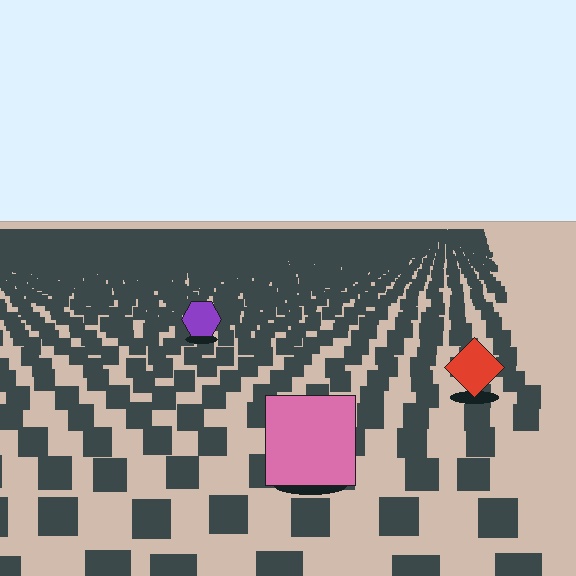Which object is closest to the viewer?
The pink square is closest. The texture marks near it are larger and more spread out.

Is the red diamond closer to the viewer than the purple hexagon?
Yes. The red diamond is closer — you can tell from the texture gradient: the ground texture is coarser near it.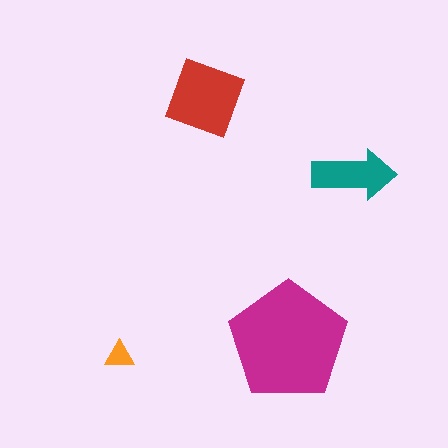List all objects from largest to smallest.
The magenta pentagon, the red square, the teal arrow, the orange triangle.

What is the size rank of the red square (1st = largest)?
2nd.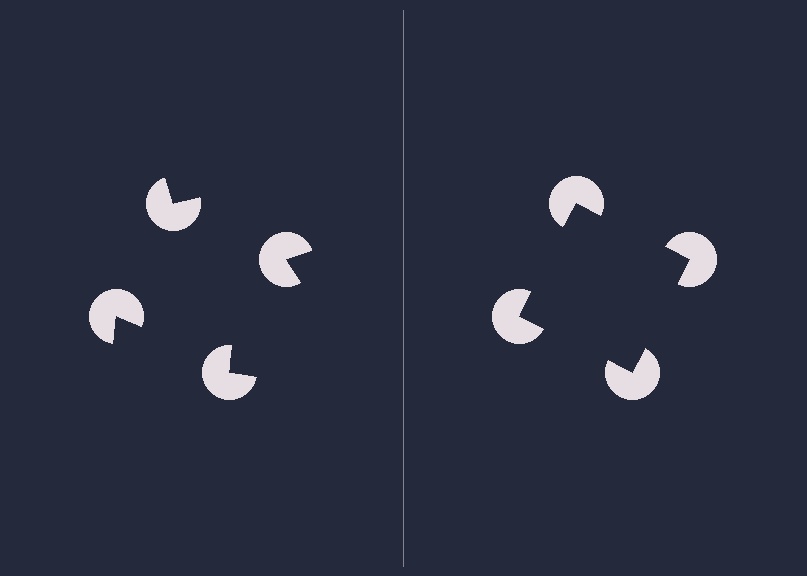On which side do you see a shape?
An illusory square appears on the right side. On the left side the wedge cuts are rotated, so no coherent shape forms.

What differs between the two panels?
The pac-man discs are positioned identically on both sides; only the wedge orientations differ. On the right they align to a square; on the left they are misaligned.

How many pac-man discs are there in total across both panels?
8 — 4 on each side.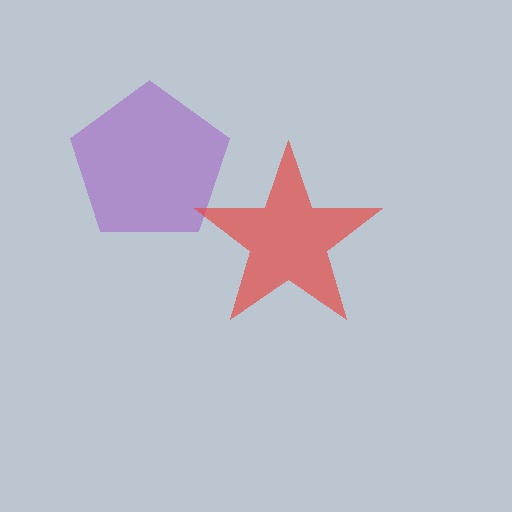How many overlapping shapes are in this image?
There are 2 overlapping shapes in the image.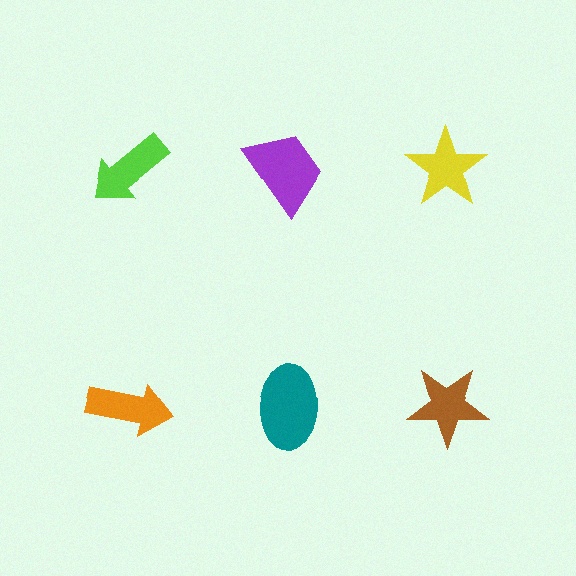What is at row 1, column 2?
A purple trapezoid.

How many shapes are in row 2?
3 shapes.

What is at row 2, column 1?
An orange arrow.